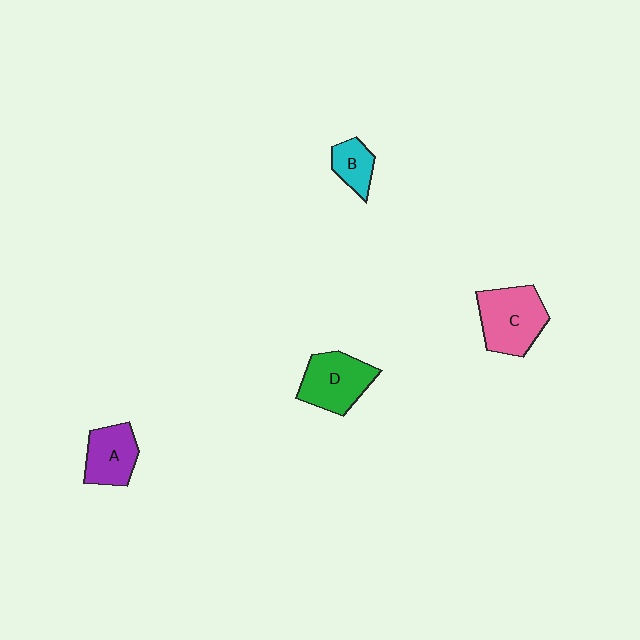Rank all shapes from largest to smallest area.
From largest to smallest: C (pink), D (green), A (purple), B (cyan).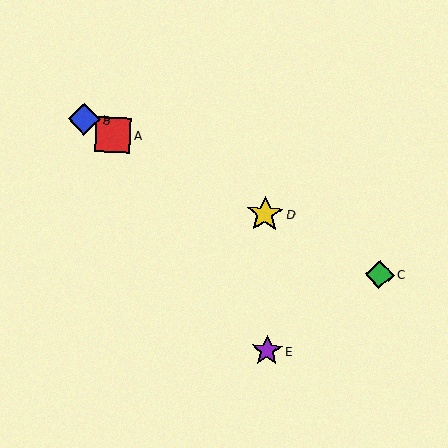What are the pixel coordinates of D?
Object D is at (265, 214).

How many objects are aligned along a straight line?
4 objects (A, B, C, D) are aligned along a straight line.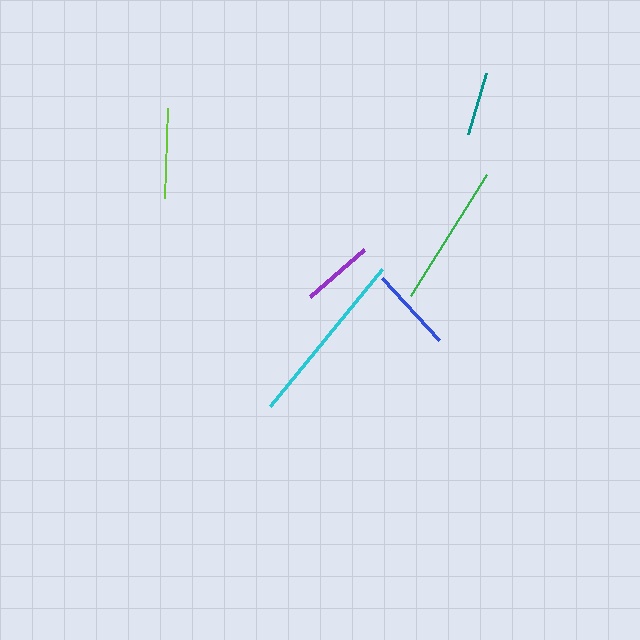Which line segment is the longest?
The cyan line is the longest at approximately 178 pixels.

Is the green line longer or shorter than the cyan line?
The cyan line is longer than the green line.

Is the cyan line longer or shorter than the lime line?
The cyan line is longer than the lime line.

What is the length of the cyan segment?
The cyan segment is approximately 178 pixels long.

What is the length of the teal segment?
The teal segment is approximately 64 pixels long.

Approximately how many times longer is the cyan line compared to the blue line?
The cyan line is approximately 2.1 times the length of the blue line.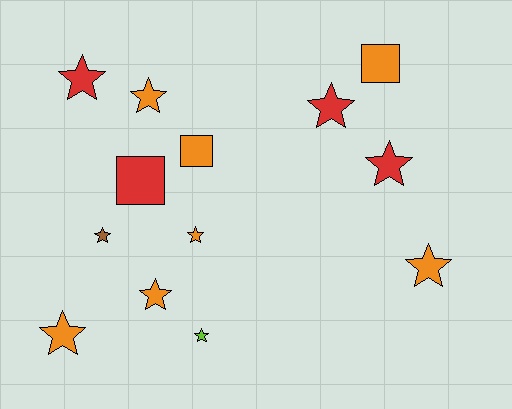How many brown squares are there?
There are no brown squares.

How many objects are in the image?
There are 13 objects.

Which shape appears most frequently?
Star, with 10 objects.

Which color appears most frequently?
Orange, with 7 objects.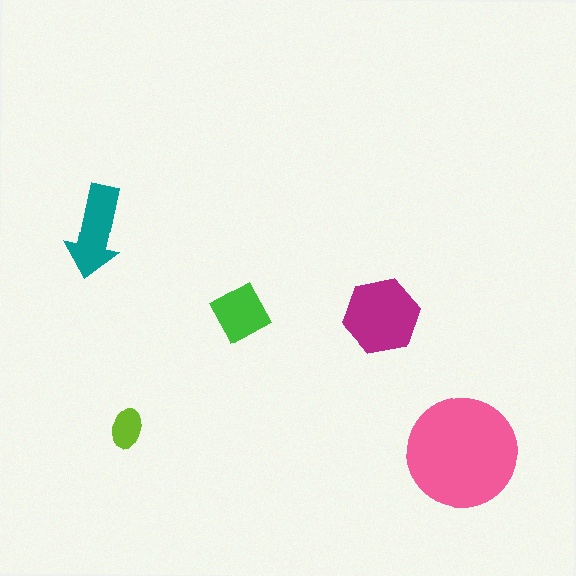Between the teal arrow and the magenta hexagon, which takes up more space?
The magenta hexagon.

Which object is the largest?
The pink circle.